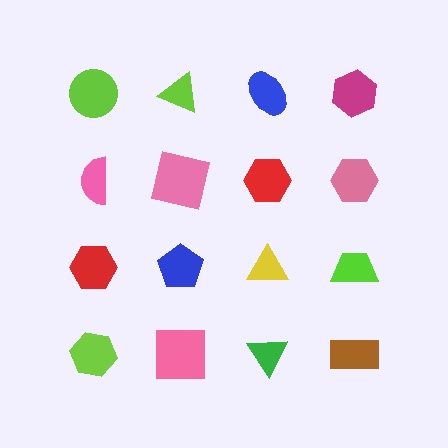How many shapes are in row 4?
4 shapes.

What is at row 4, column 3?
A green triangle.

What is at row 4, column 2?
A pink square.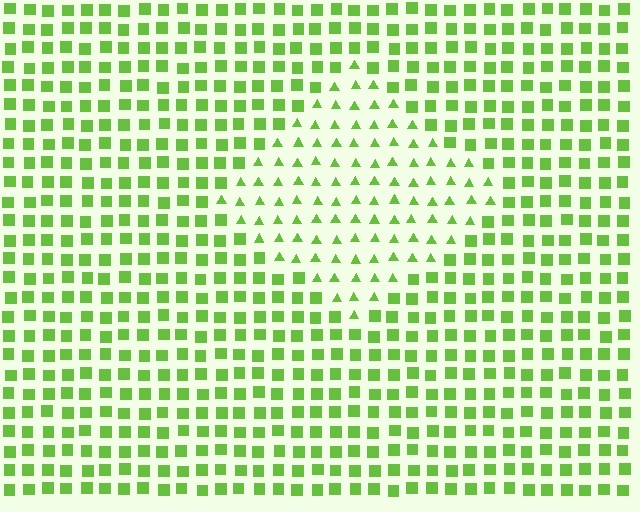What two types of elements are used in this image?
The image uses triangles inside the diamond region and squares outside it.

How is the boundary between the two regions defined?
The boundary is defined by a change in element shape: triangles inside vs. squares outside. All elements share the same color and spacing.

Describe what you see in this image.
The image is filled with small lime elements arranged in a uniform grid. A diamond-shaped region contains triangles, while the surrounding area contains squares. The boundary is defined purely by the change in element shape.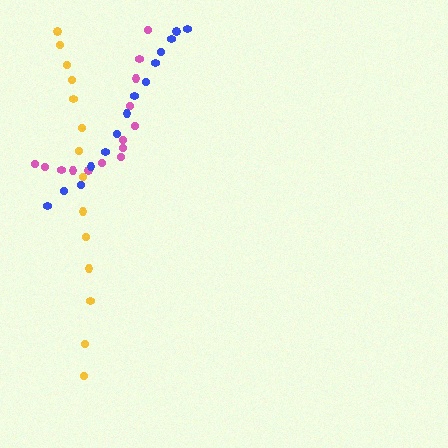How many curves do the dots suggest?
There are 3 distinct paths.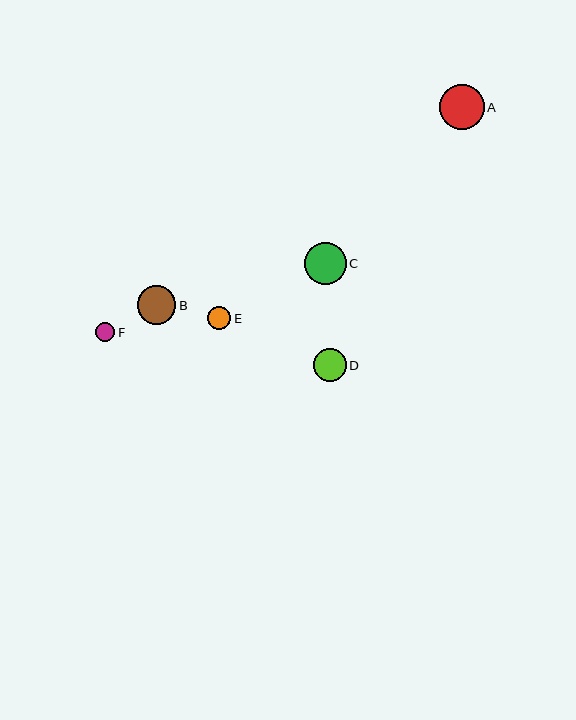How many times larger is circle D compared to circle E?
Circle D is approximately 1.4 times the size of circle E.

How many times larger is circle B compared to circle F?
Circle B is approximately 2.0 times the size of circle F.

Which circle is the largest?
Circle A is the largest with a size of approximately 45 pixels.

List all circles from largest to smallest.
From largest to smallest: A, C, B, D, E, F.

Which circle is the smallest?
Circle F is the smallest with a size of approximately 19 pixels.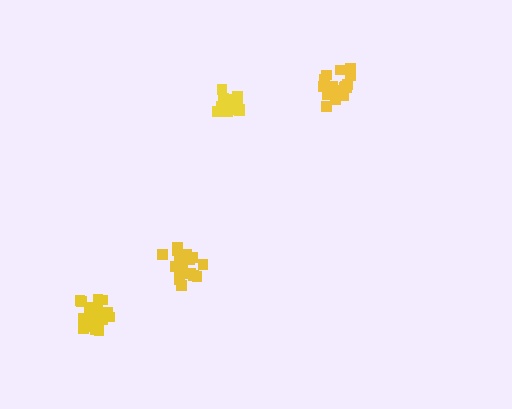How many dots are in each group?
Group 1: 18 dots, Group 2: 19 dots, Group 3: 16 dots, Group 4: 20 dots (73 total).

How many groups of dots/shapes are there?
There are 4 groups.